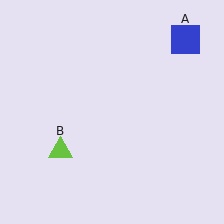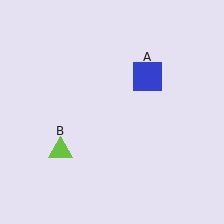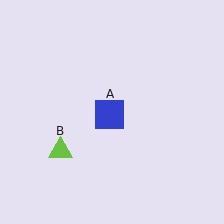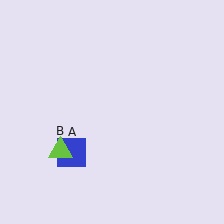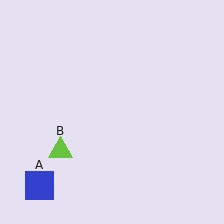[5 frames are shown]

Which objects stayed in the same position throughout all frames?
Lime triangle (object B) remained stationary.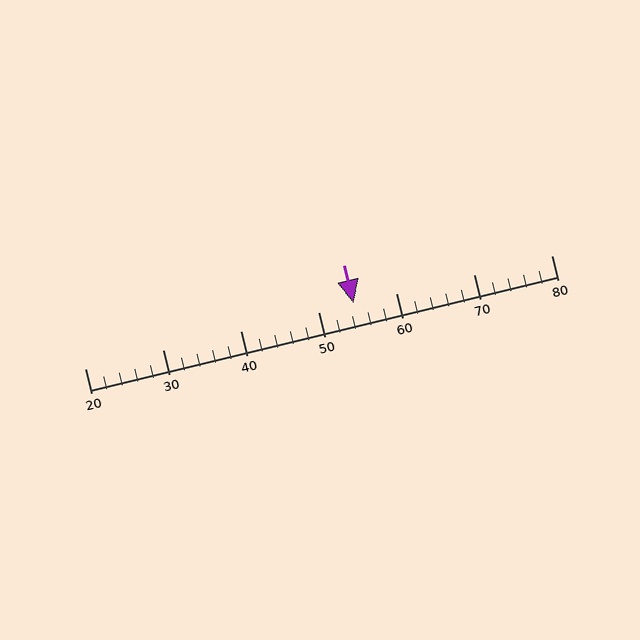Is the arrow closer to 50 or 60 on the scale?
The arrow is closer to 50.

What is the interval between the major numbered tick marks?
The major tick marks are spaced 10 units apart.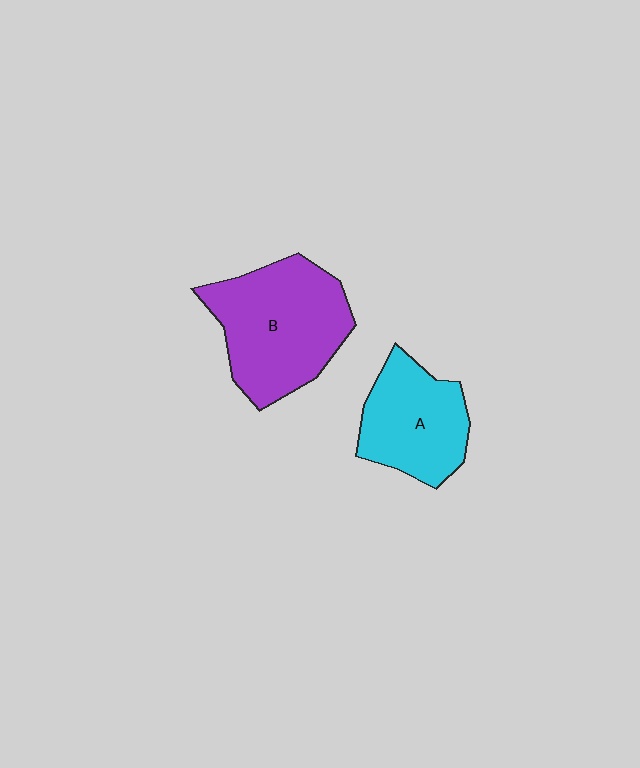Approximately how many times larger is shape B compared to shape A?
Approximately 1.4 times.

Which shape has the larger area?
Shape B (purple).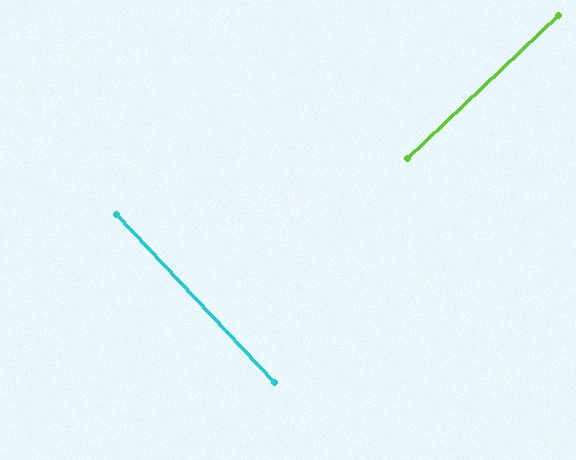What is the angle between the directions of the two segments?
Approximately 90 degrees.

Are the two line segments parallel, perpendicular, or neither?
Perpendicular — they meet at approximately 90°.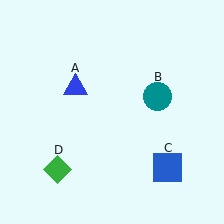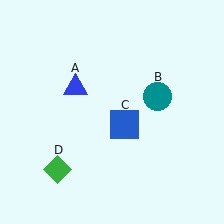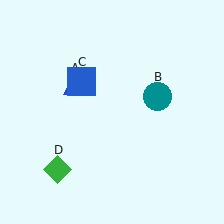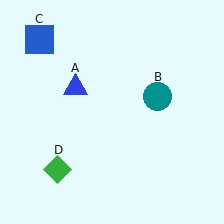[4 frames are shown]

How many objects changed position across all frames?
1 object changed position: blue square (object C).